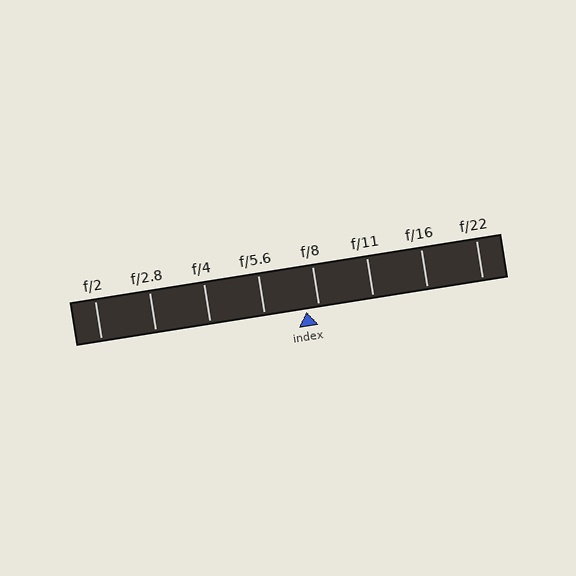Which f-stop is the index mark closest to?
The index mark is closest to f/8.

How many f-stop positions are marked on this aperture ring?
There are 8 f-stop positions marked.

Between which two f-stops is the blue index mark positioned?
The index mark is between f/5.6 and f/8.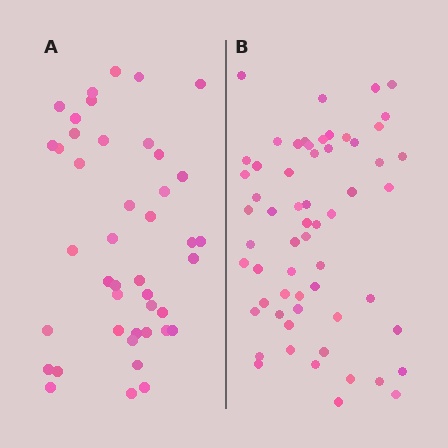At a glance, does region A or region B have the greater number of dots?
Region B (the right region) has more dots.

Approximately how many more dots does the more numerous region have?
Region B has approximately 15 more dots than region A.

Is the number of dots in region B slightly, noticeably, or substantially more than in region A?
Region B has noticeably more, but not dramatically so. The ratio is roughly 1.4 to 1.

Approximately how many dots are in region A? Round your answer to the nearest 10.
About 40 dots. (The exact count is 43, which rounds to 40.)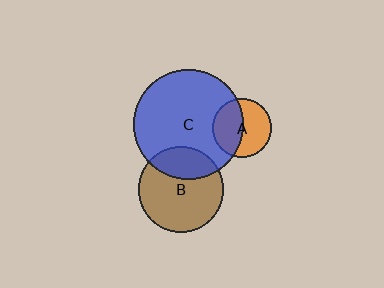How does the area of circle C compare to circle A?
Approximately 3.5 times.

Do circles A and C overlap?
Yes.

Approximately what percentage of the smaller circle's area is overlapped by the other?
Approximately 45%.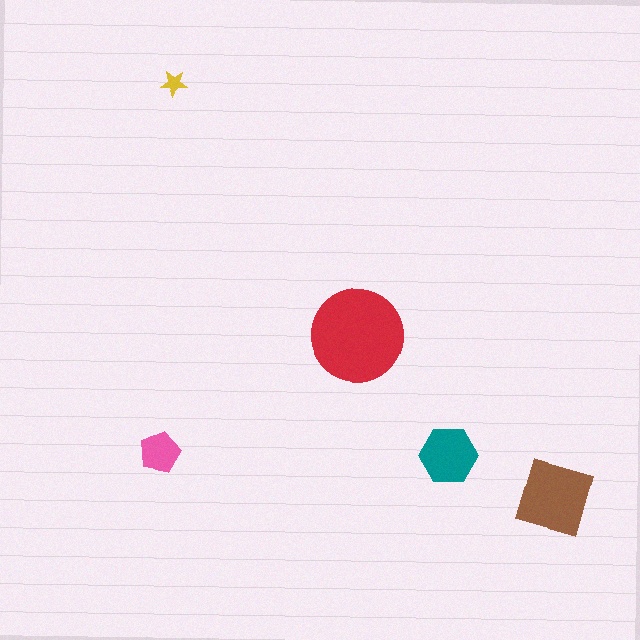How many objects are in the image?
There are 5 objects in the image.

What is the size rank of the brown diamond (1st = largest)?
2nd.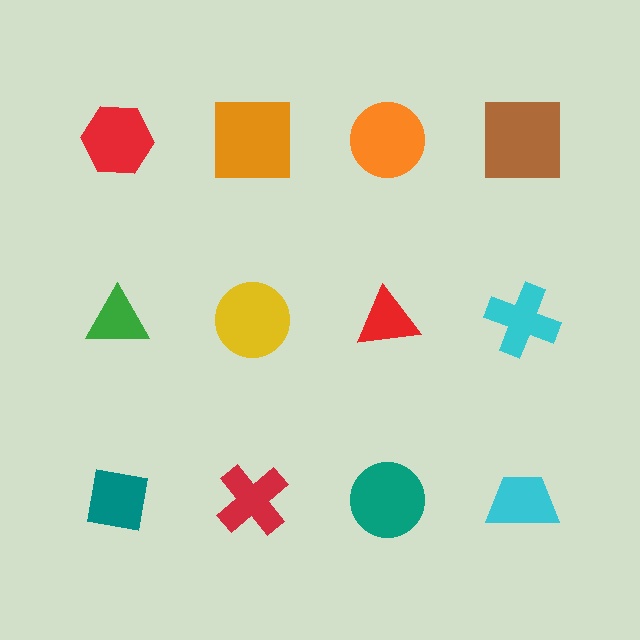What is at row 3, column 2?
A red cross.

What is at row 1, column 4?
A brown square.